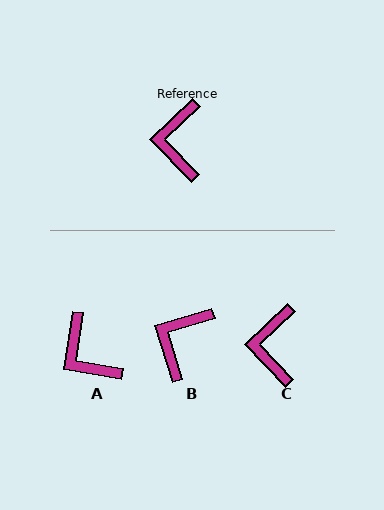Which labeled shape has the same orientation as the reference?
C.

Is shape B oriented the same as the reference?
No, it is off by about 27 degrees.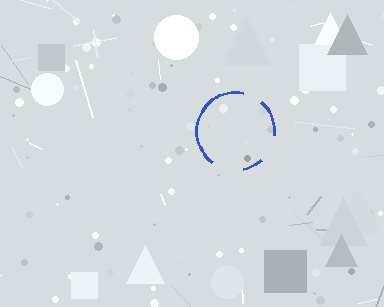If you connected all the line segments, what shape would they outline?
They would outline a circle.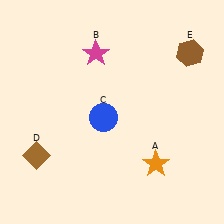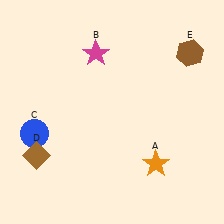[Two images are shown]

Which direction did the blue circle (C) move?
The blue circle (C) moved left.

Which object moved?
The blue circle (C) moved left.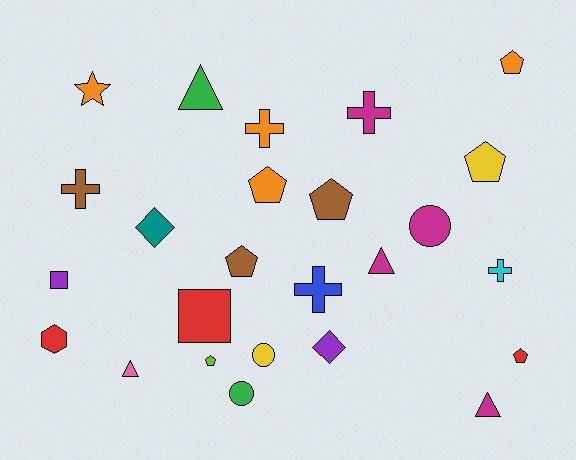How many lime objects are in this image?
There is 1 lime object.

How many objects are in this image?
There are 25 objects.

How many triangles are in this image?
There are 4 triangles.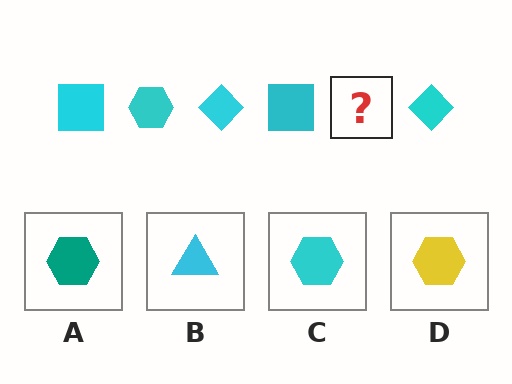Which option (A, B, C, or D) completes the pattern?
C.